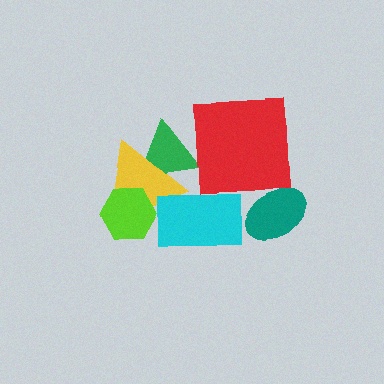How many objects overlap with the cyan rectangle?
1 object overlaps with the cyan rectangle.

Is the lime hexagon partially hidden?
No, no other shape covers it.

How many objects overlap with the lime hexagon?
1 object overlaps with the lime hexagon.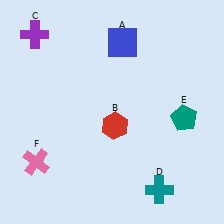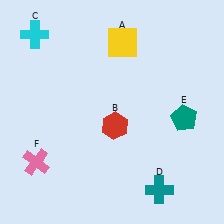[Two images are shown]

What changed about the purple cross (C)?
In Image 1, C is purple. In Image 2, it changed to cyan.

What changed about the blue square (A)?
In Image 1, A is blue. In Image 2, it changed to yellow.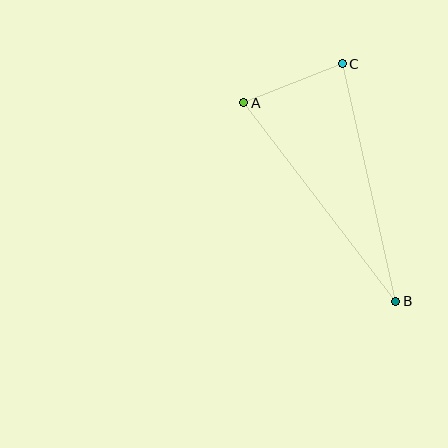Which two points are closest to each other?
Points A and C are closest to each other.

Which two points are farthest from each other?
Points A and B are farthest from each other.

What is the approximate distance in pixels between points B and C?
The distance between B and C is approximately 244 pixels.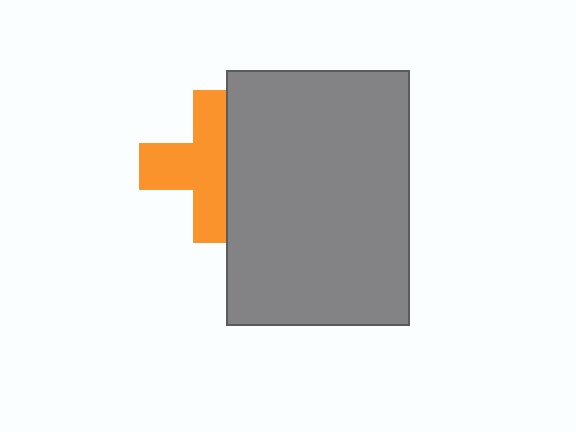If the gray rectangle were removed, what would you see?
You would see the complete orange cross.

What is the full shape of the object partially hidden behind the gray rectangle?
The partially hidden object is an orange cross.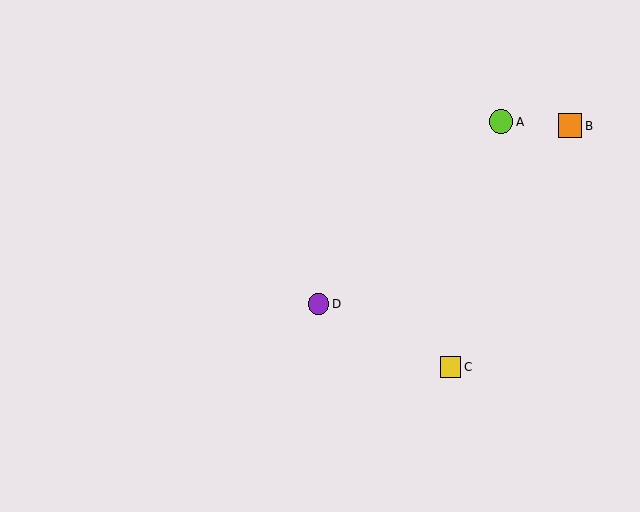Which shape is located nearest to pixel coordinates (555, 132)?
The orange square (labeled B) at (570, 126) is nearest to that location.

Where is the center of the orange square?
The center of the orange square is at (570, 126).